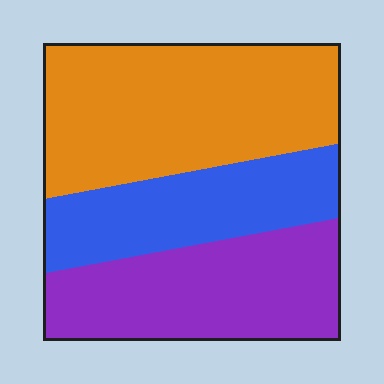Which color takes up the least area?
Blue, at roughly 25%.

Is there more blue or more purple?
Purple.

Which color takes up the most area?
Orange, at roughly 45%.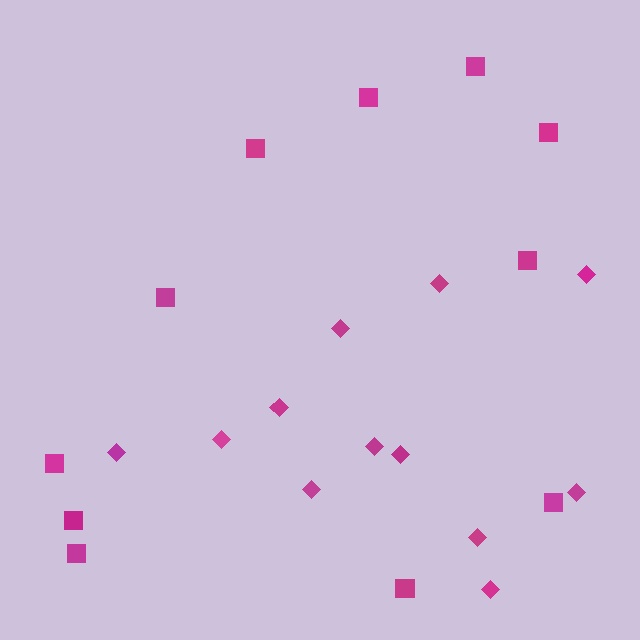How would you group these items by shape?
There are 2 groups: one group of squares (11) and one group of diamonds (12).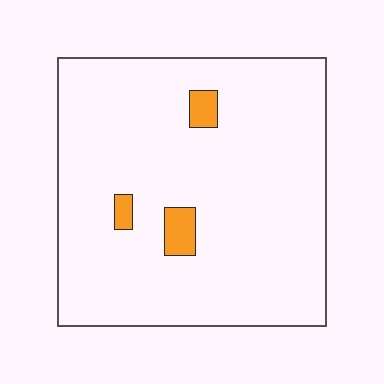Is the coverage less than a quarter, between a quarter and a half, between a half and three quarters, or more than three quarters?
Less than a quarter.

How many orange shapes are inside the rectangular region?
3.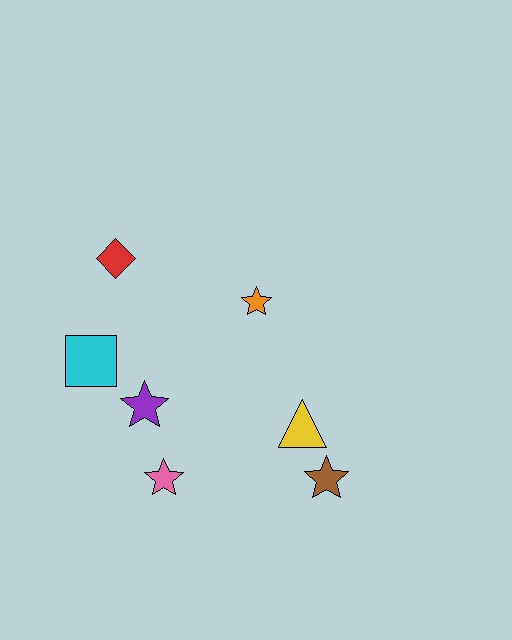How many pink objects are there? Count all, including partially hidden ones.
There is 1 pink object.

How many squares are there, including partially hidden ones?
There is 1 square.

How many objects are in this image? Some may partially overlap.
There are 7 objects.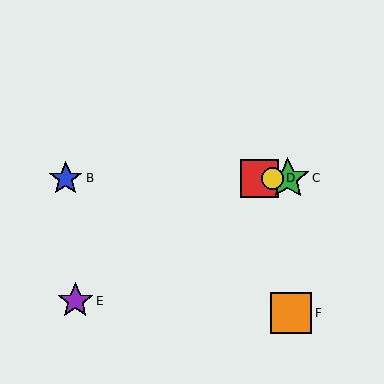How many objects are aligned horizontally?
4 objects (A, B, C, D) are aligned horizontally.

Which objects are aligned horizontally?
Objects A, B, C, D are aligned horizontally.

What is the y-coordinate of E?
Object E is at y≈301.